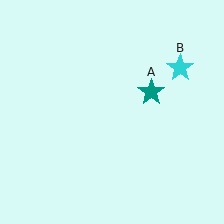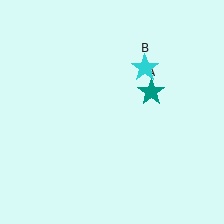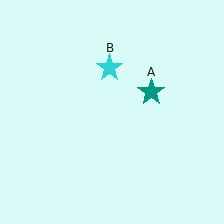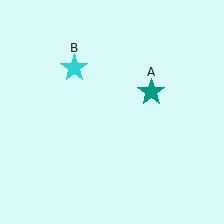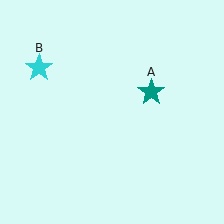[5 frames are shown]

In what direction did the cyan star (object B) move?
The cyan star (object B) moved left.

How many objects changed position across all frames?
1 object changed position: cyan star (object B).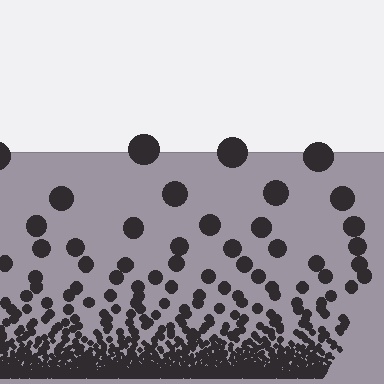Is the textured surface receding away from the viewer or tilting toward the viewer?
The surface appears to tilt toward the viewer. Texture elements get larger and sparser toward the top.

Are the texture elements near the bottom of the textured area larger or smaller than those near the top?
Smaller. The gradient is inverted — elements near the bottom are smaller and denser.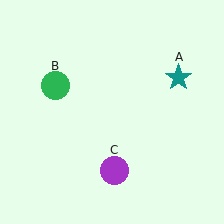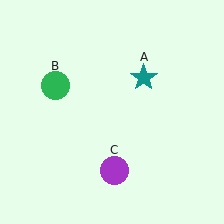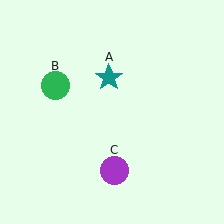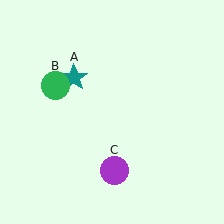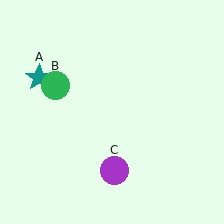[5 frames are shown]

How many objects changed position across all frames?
1 object changed position: teal star (object A).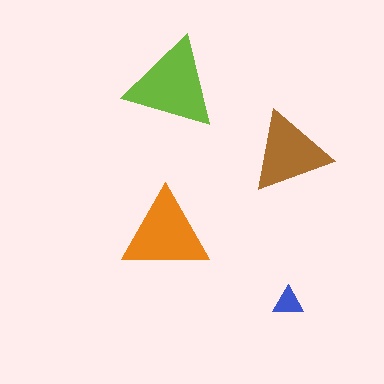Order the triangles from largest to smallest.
the lime one, the orange one, the brown one, the blue one.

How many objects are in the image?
There are 4 objects in the image.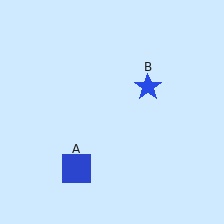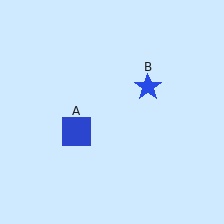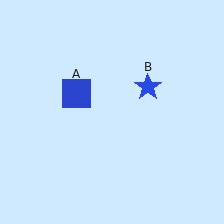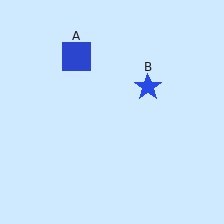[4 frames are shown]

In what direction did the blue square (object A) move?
The blue square (object A) moved up.